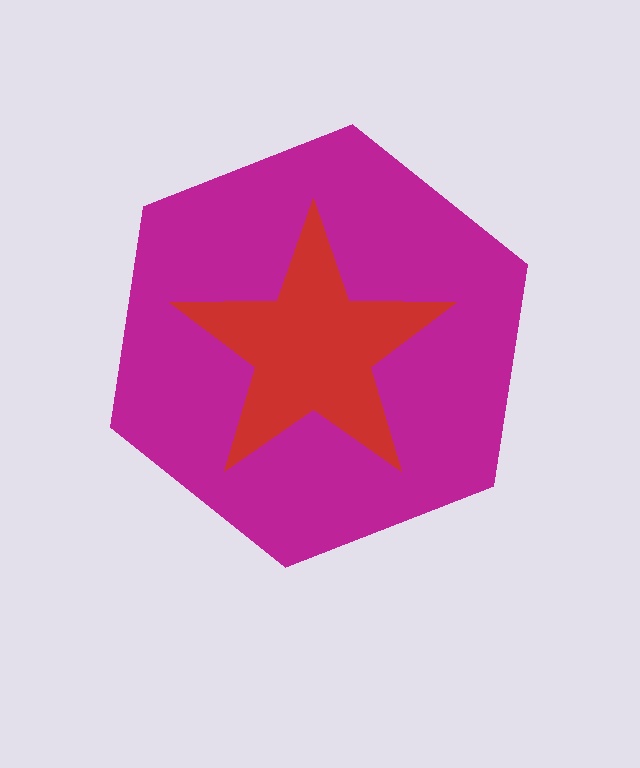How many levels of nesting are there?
2.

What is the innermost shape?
The red star.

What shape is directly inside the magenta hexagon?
The red star.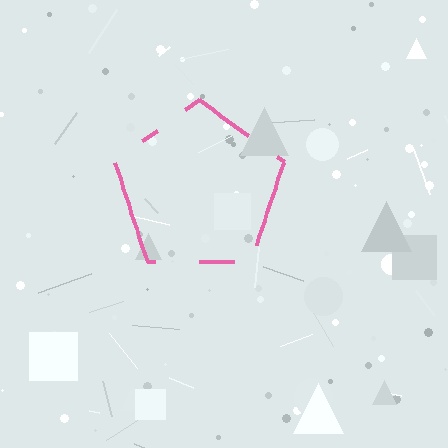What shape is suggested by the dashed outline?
The dashed outline suggests a pentagon.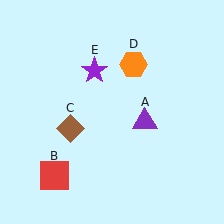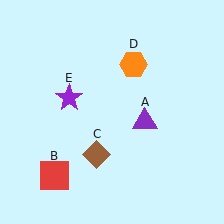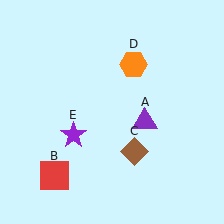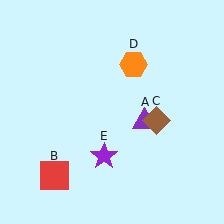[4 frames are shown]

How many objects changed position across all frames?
2 objects changed position: brown diamond (object C), purple star (object E).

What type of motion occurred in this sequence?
The brown diamond (object C), purple star (object E) rotated counterclockwise around the center of the scene.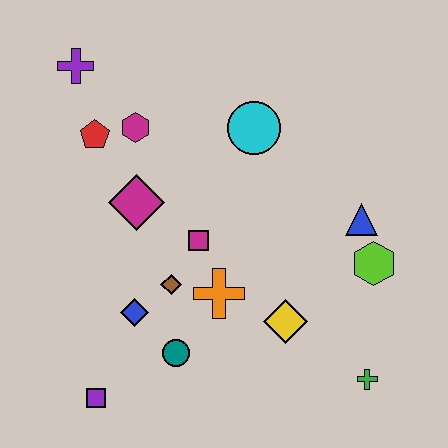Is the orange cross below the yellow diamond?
No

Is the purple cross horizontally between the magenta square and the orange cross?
No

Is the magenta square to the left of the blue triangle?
Yes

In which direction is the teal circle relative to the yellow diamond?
The teal circle is to the left of the yellow diamond.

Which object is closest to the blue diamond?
The brown diamond is closest to the blue diamond.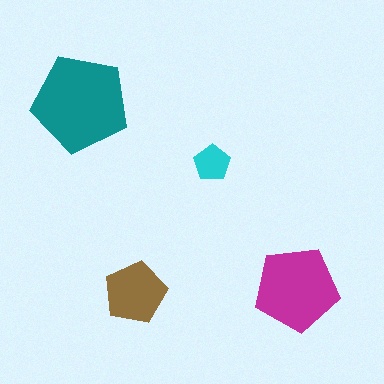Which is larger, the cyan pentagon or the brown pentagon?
The brown one.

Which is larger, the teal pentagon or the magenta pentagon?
The teal one.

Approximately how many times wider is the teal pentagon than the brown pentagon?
About 1.5 times wider.